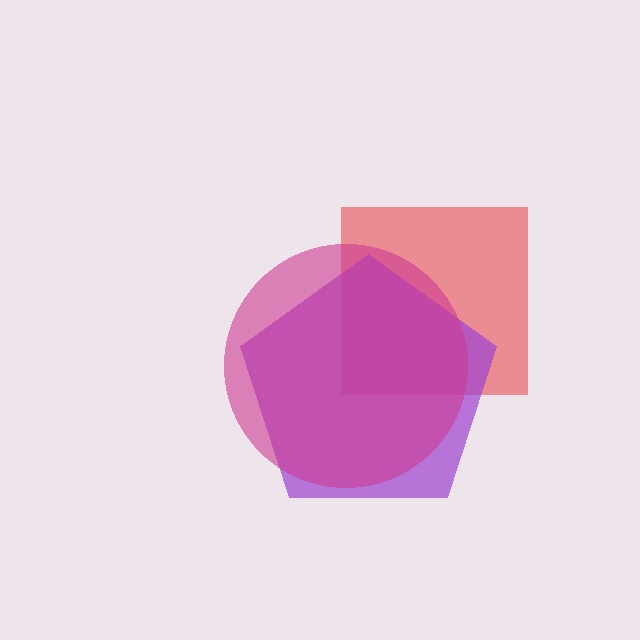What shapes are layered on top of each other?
The layered shapes are: a red square, a purple pentagon, a magenta circle.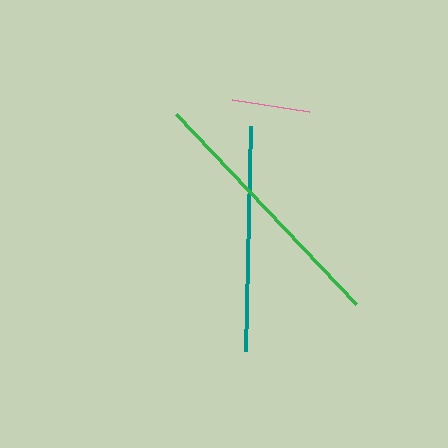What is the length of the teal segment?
The teal segment is approximately 226 pixels long.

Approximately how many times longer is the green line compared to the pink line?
The green line is approximately 3.4 times the length of the pink line.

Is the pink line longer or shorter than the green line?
The green line is longer than the pink line.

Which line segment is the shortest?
The pink line is the shortest at approximately 78 pixels.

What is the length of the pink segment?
The pink segment is approximately 78 pixels long.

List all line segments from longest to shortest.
From longest to shortest: green, teal, pink.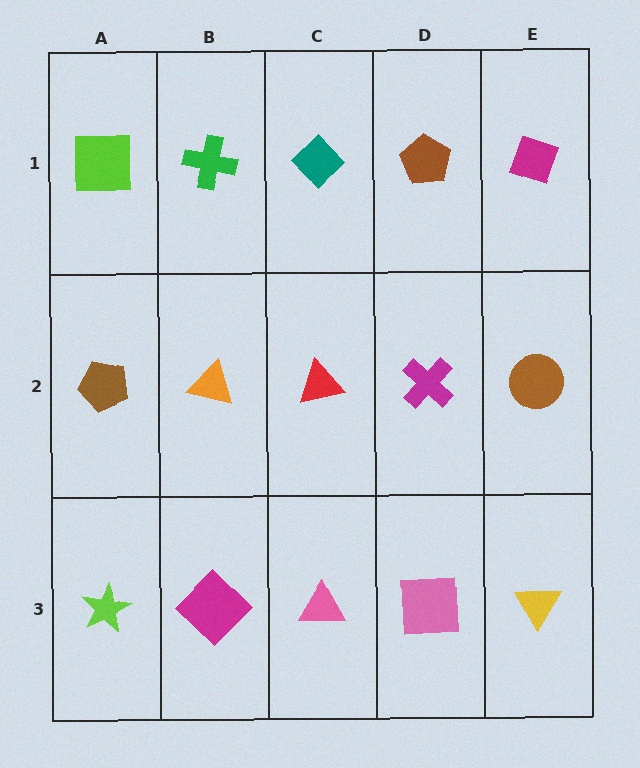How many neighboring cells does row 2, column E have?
3.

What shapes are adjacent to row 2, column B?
A green cross (row 1, column B), a magenta diamond (row 3, column B), a brown pentagon (row 2, column A), a red triangle (row 2, column C).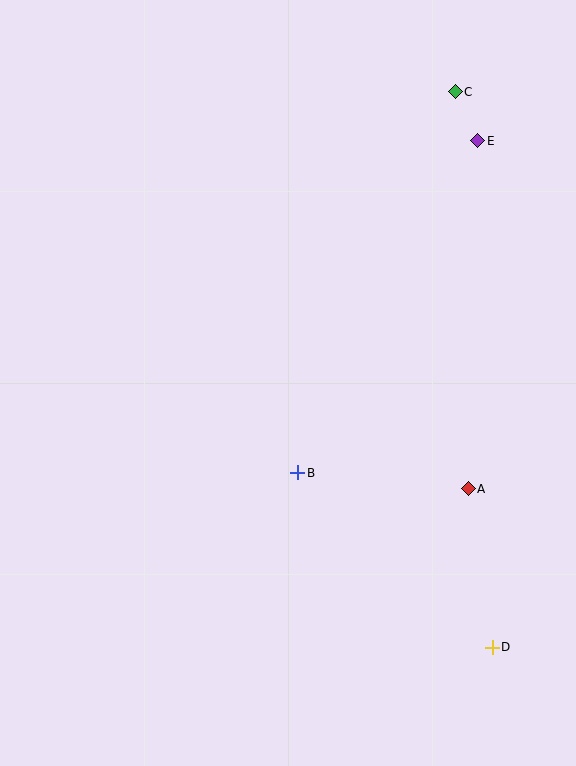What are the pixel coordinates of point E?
Point E is at (478, 141).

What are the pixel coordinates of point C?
Point C is at (455, 92).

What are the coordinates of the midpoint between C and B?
The midpoint between C and B is at (377, 282).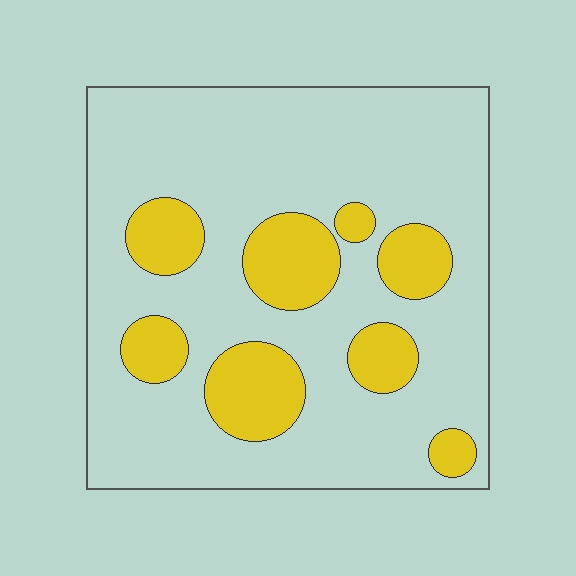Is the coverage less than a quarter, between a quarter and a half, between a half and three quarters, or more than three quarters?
Less than a quarter.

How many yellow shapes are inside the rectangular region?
8.